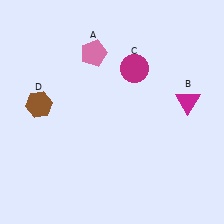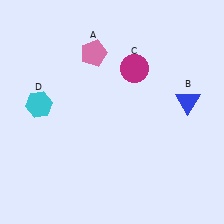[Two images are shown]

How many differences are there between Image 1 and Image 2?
There are 2 differences between the two images.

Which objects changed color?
B changed from magenta to blue. D changed from brown to cyan.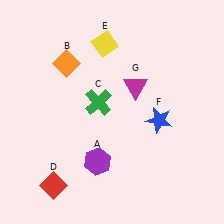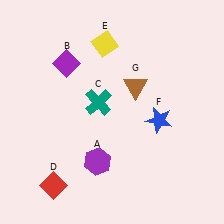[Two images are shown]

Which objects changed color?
B changed from orange to purple. C changed from green to teal. G changed from magenta to brown.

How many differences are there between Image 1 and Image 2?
There are 3 differences between the two images.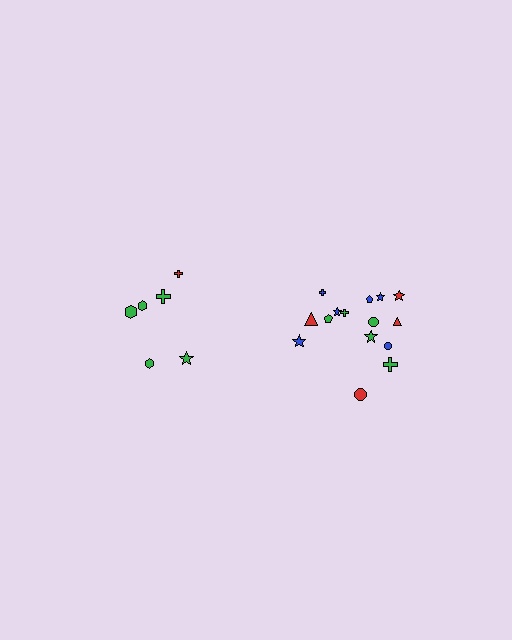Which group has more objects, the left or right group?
The right group.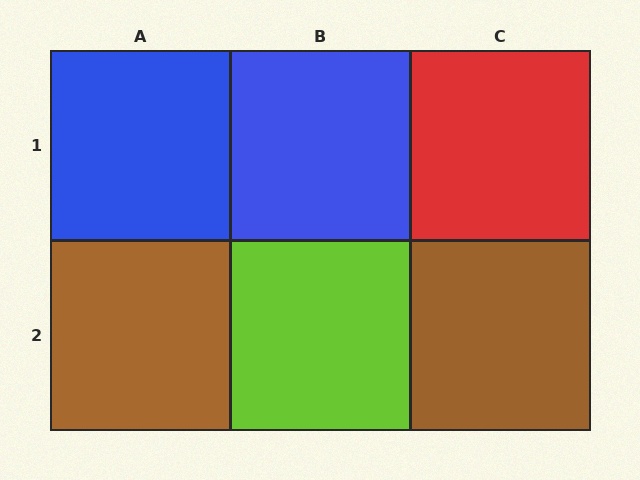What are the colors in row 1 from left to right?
Blue, blue, red.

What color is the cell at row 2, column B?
Lime.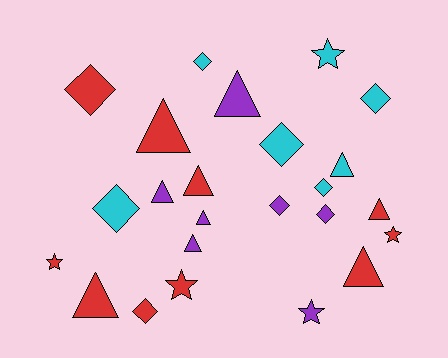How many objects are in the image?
There are 24 objects.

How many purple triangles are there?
There are 4 purple triangles.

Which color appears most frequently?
Red, with 10 objects.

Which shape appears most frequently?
Triangle, with 10 objects.